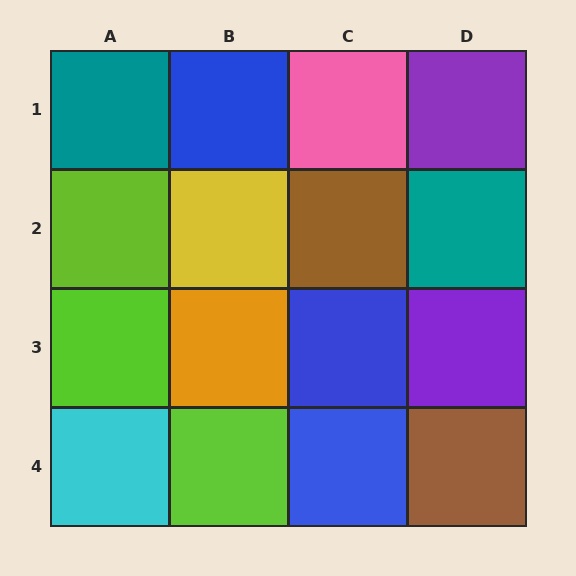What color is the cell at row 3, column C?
Blue.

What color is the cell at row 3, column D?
Purple.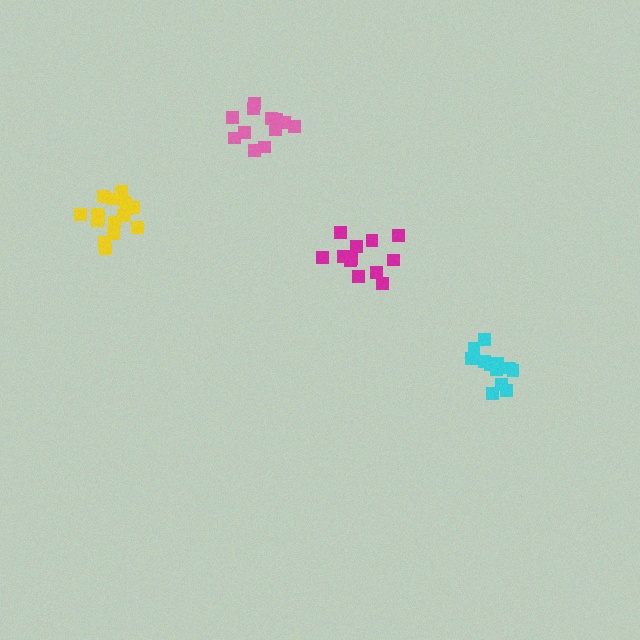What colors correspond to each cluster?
The clusters are colored: yellow, cyan, magenta, pink.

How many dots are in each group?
Group 1: 16 dots, Group 2: 12 dots, Group 3: 13 dots, Group 4: 12 dots (53 total).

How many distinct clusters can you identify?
There are 4 distinct clusters.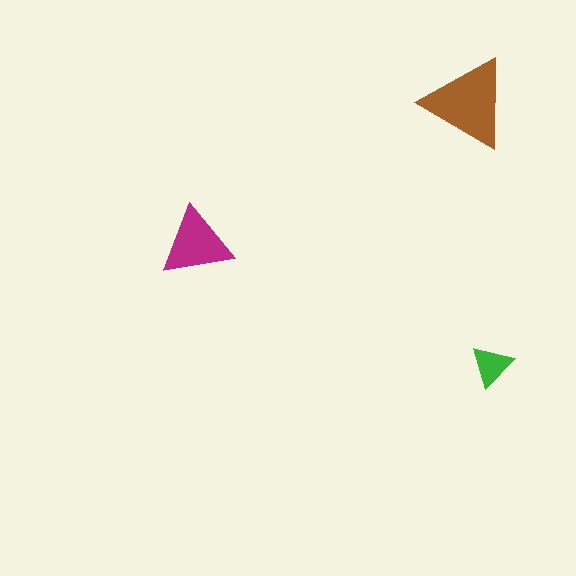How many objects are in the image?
There are 3 objects in the image.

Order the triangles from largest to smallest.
the brown one, the magenta one, the green one.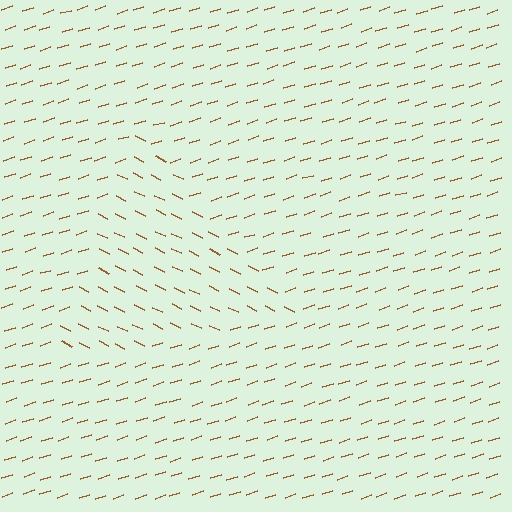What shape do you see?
I see a triangle.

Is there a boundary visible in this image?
Yes, there is a texture boundary formed by a change in line orientation.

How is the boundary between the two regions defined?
The boundary is defined purely by a change in line orientation (approximately 45 degrees difference). All lines are the same color and thickness.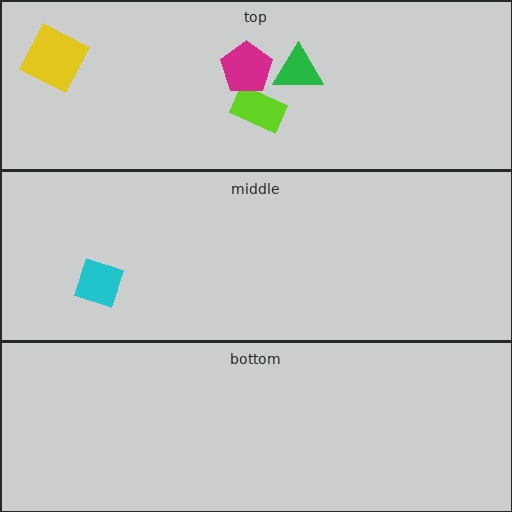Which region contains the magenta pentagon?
The top region.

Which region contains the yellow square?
The top region.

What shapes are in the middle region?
The cyan diamond.